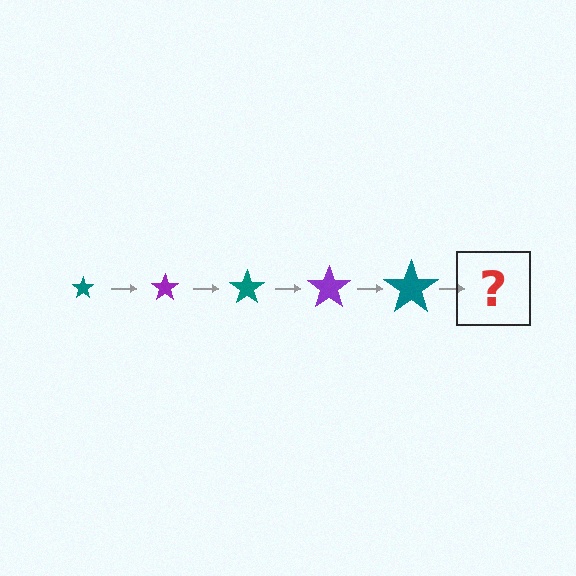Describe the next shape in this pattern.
It should be a purple star, larger than the previous one.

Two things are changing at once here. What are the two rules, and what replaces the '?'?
The two rules are that the star grows larger each step and the color cycles through teal and purple. The '?' should be a purple star, larger than the previous one.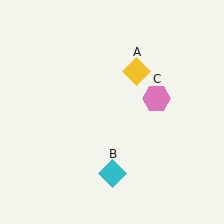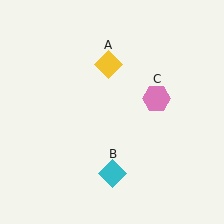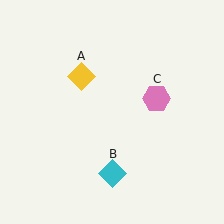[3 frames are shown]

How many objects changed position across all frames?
1 object changed position: yellow diamond (object A).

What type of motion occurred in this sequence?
The yellow diamond (object A) rotated counterclockwise around the center of the scene.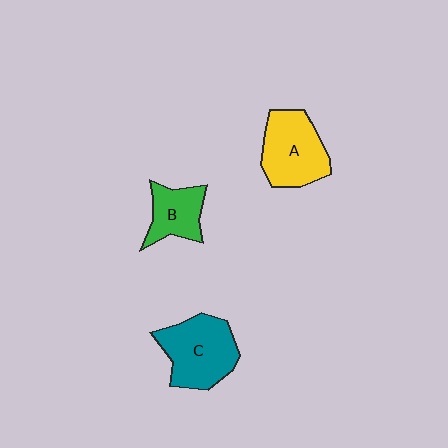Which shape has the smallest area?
Shape B (green).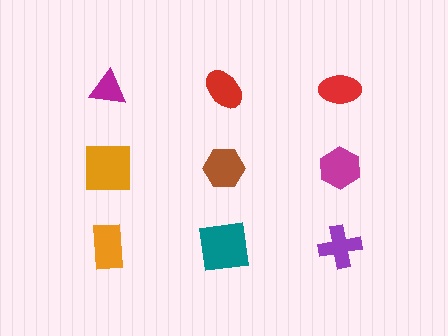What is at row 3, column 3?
A purple cross.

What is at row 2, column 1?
An orange square.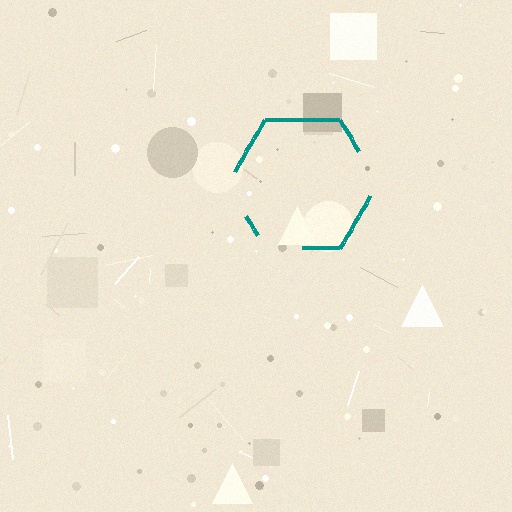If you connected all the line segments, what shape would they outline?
They would outline a hexagon.